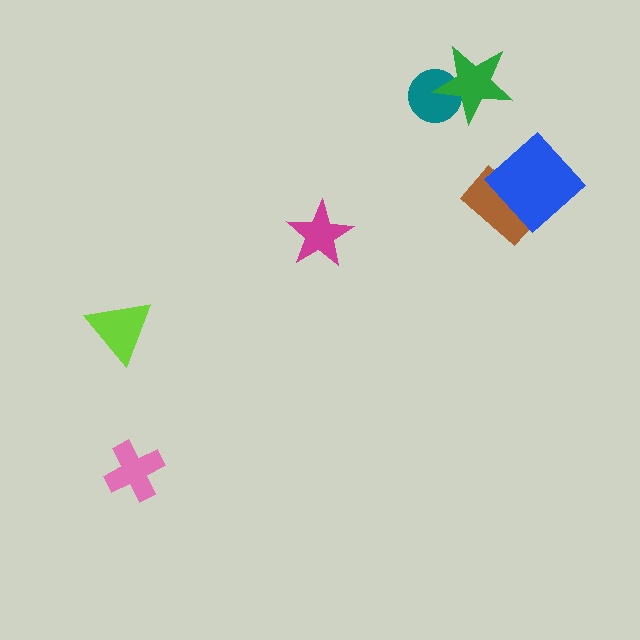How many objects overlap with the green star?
1 object overlaps with the green star.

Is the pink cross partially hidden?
No, no other shape covers it.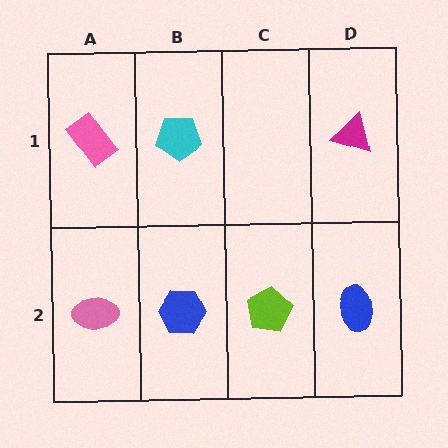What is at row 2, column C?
A lime pentagon.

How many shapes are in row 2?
4 shapes.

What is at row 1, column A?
A pink rectangle.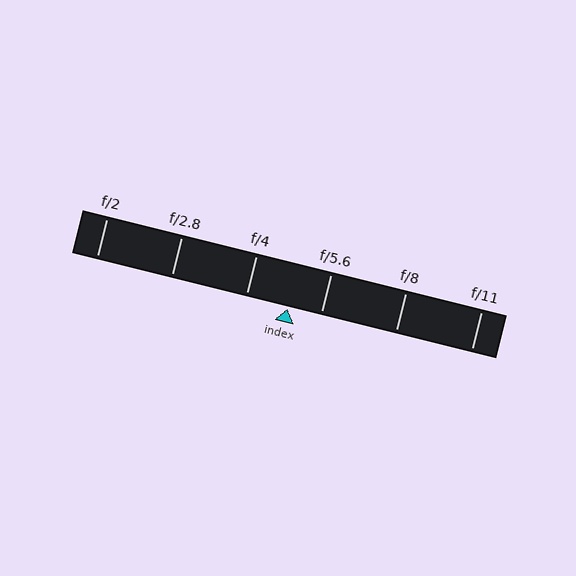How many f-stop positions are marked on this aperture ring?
There are 6 f-stop positions marked.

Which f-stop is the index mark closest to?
The index mark is closest to f/5.6.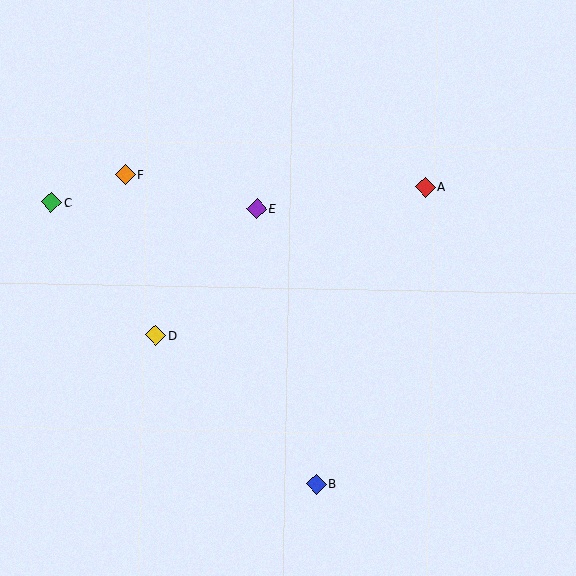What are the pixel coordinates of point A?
Point A is at (425, 187).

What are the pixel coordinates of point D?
Point D is at (156, 335).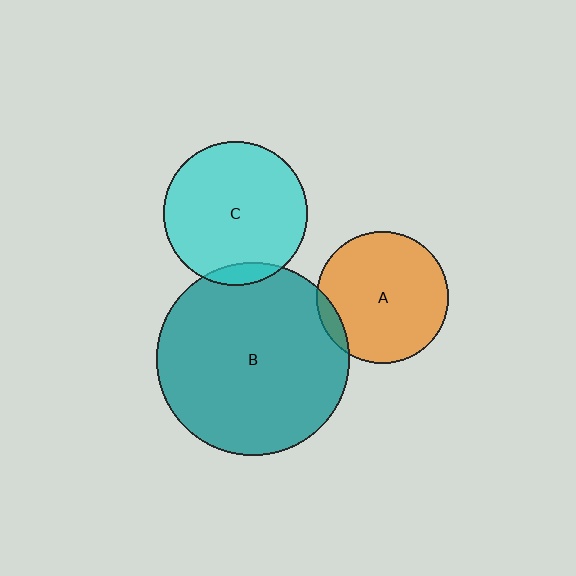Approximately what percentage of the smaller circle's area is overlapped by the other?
Approximately 10%.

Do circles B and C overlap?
Yes.